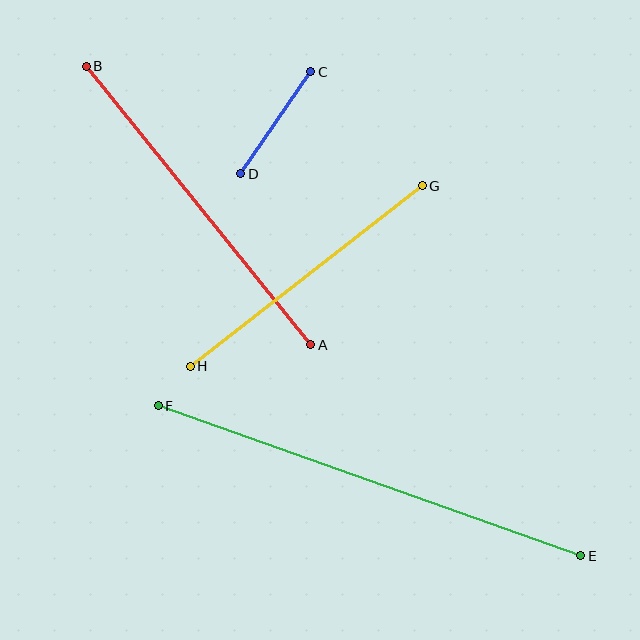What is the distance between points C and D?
The distance is approximately 124 pixels.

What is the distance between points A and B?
The distance is approximately 358 pixels.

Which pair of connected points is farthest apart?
Points E and F are farthest apart.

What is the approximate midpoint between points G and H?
The midpoint is at approximately (306, 276) pixels.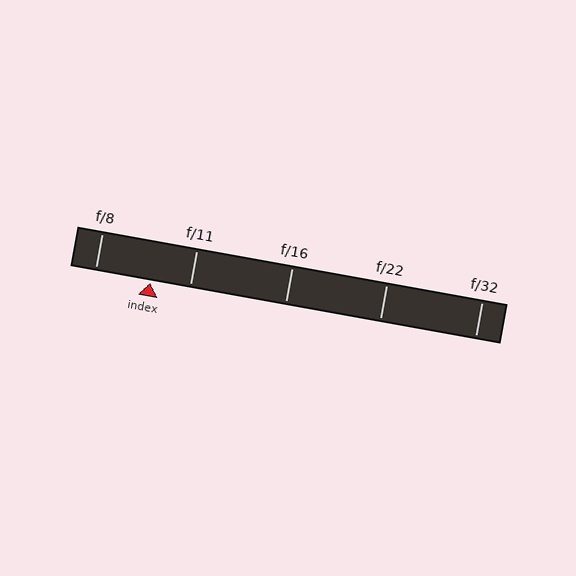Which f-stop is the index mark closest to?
The index mark is closest to f/11.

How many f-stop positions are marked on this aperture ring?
There are 5 f-stop positions marked.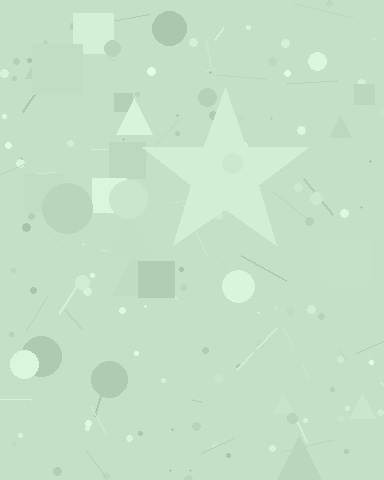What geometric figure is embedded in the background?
A star is embedded in the background.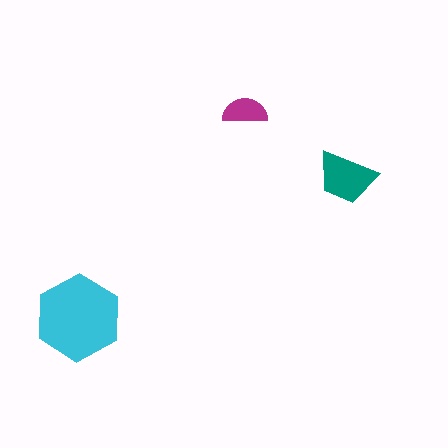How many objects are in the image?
There are 3 objects in the image.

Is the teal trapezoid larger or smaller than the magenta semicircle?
Larger.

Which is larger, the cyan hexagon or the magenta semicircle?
The cyan hexagon.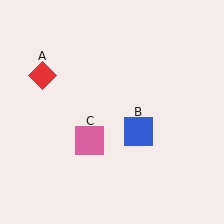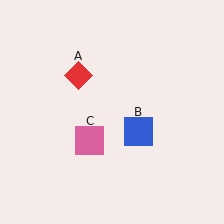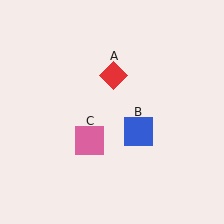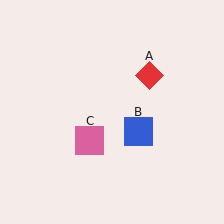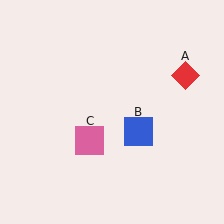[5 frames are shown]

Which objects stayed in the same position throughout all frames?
Blue square (object B) and pink square (object C) remained stationary.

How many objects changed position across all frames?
1 object changed position: red diamond (object A).